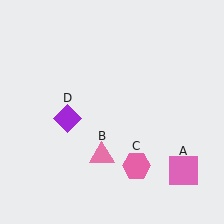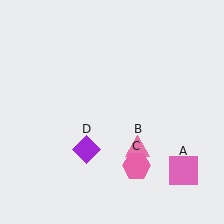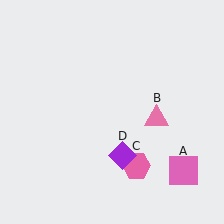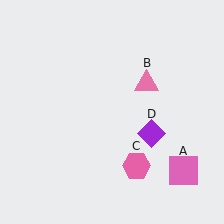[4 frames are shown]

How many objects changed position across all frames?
2 objects changed position: pink triangle (object B), purple diamond (object D).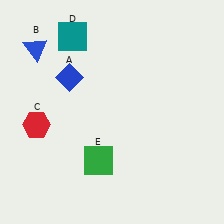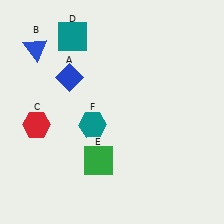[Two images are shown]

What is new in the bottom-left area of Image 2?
A teal hexagon (F) was added in the bottom-left area of Image 2.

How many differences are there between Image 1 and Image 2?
There is 1 difference between the two images.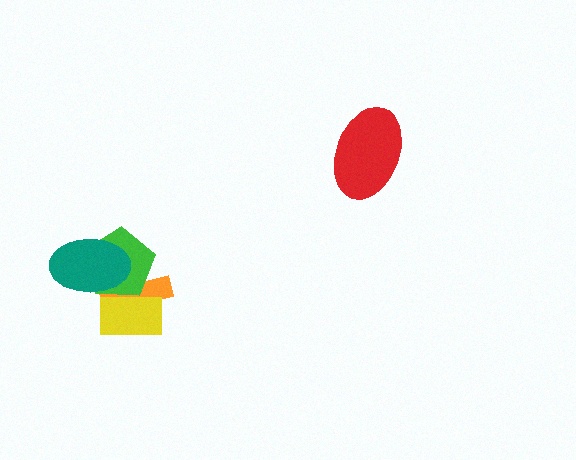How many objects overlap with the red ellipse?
0 objects overlap with the red ellipse.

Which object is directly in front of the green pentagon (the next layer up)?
The yellow rectangle is directly in front of the green pentagon.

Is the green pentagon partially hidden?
Yes, it is partially covered by another shape.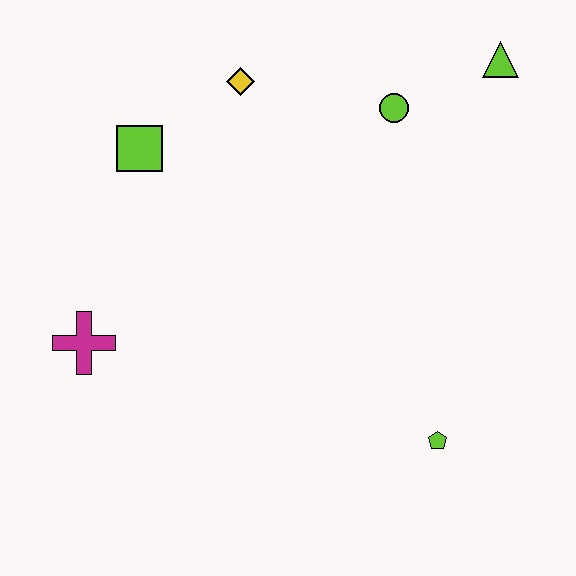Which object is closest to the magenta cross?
The lime square is closest to the magenta cross.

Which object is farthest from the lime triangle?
The magenta cross is farthest from the lime triangle.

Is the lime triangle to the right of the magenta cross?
Yes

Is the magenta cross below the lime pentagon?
No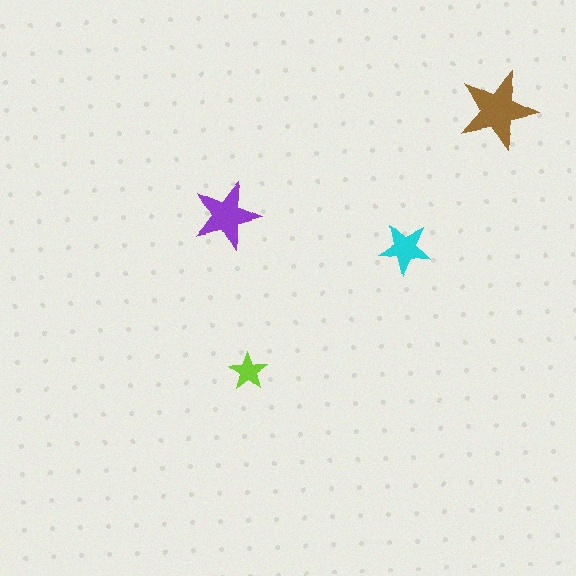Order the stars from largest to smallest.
the brown one, the purple one, the cyan one, the lime one.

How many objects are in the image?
There are 4 objects in the image.